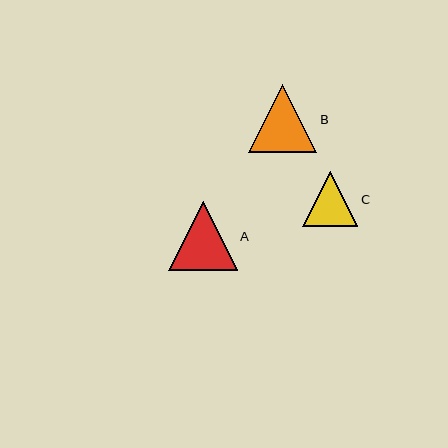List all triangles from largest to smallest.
From largest to smallest: A, B, C.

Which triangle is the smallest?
Triangle C is the smallest with a size of approximately 55 pixels.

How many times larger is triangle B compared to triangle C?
Triangle B is approximately 1.2 times the size of triangle C.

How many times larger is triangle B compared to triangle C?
Triangle B is approximately 1.2 times the size of triangle C.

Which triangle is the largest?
Triangle A is the largest with a size of approximately 69 pixels.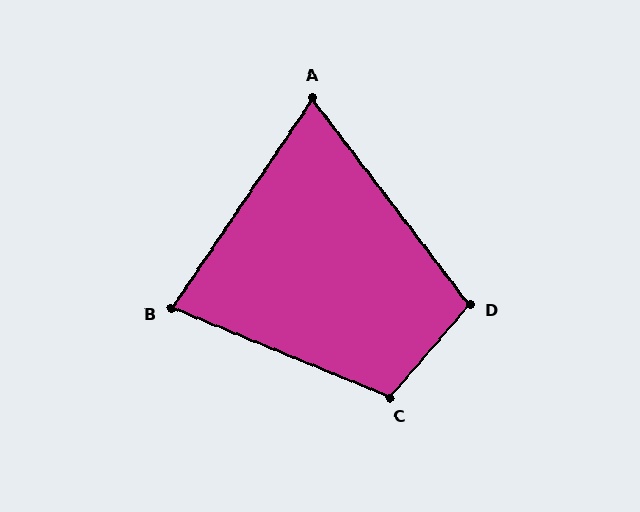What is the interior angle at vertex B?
Approximately 78 degrees (acute).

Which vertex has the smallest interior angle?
A, at approximately 72 degrees.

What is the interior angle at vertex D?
Approximately 102 degrees (obtuse).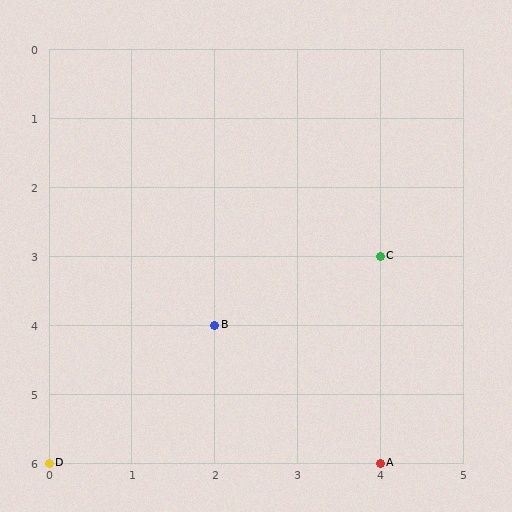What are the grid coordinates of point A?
Point A is at grid coordinates (4, 6).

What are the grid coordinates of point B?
Point B is at grid coordinates (2, 4).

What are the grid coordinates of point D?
Point D is at grid coordinates (0, 6).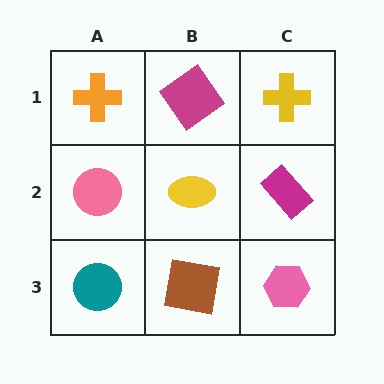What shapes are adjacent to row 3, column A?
A pink circle (row 2, column A), a brown square (row 3, column B).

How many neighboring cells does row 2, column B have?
4.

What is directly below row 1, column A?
A pink circle.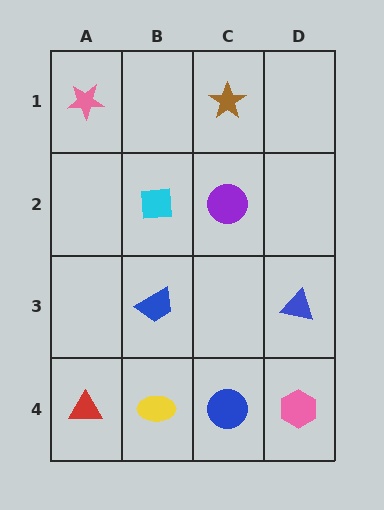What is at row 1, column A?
A pink star.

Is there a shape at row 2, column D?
No, that cell is empty.